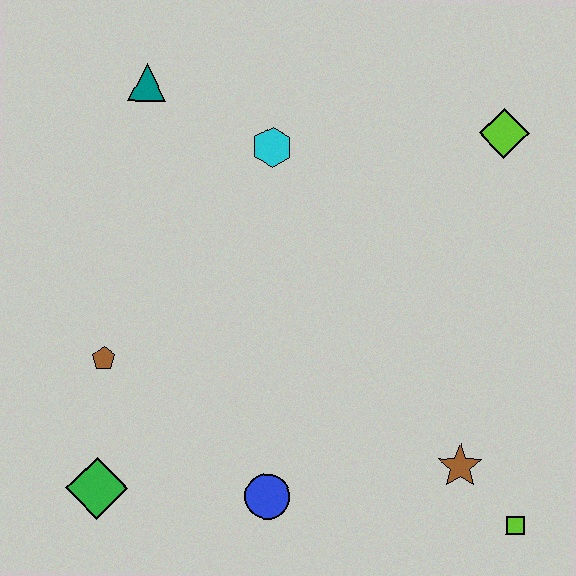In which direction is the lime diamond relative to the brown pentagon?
The lime diamond is to the right of the brown pentagon.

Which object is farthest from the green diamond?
The lime diamond is farthest from the green diamond.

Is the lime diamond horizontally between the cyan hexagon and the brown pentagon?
No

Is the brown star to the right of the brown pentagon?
Yes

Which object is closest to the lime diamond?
The cyan hexagon is closest to the lime diamond.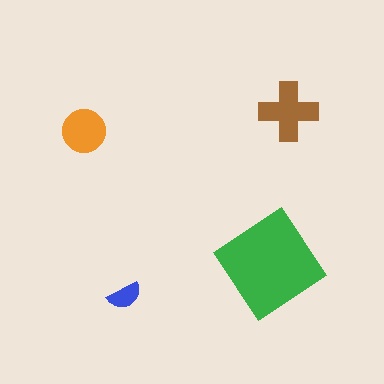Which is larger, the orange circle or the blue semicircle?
The orange circle.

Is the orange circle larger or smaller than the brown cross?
Smaller.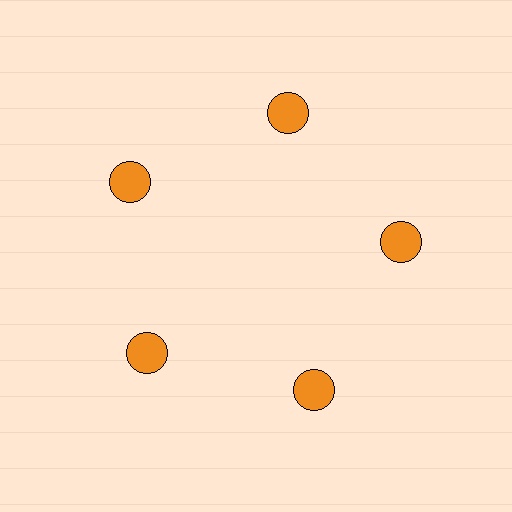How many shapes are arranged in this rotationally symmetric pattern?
There are 5 shapes, arranged in 5 groups of 1.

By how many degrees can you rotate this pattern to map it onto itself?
The pattern maps onto itself every 72 degrees of rotation.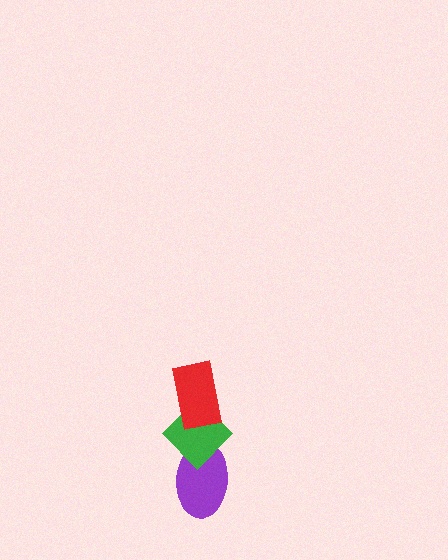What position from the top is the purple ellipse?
The purple ellipse is 3rd from the top.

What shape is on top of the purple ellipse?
The green diamond is on top of the purple ellipse.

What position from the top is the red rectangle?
The red rectangle is 1st from the top.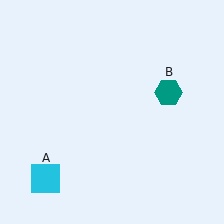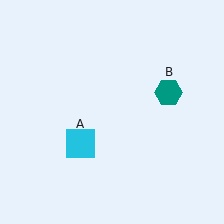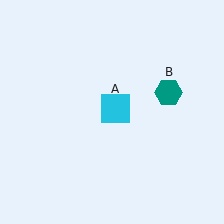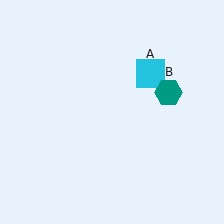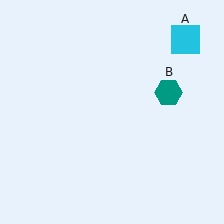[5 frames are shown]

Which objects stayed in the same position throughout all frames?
Teal hexagon (object B) remained stationary.